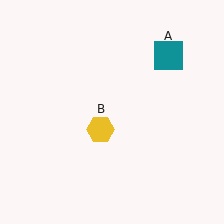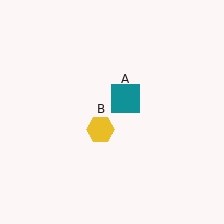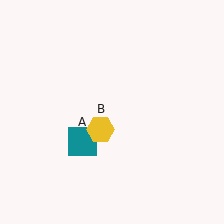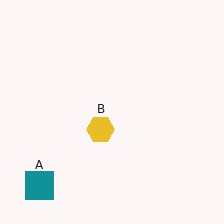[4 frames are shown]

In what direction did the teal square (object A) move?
The teal square (object A) moved down and to the left.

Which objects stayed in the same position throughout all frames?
Yellow hexagon (object B) remained stationary.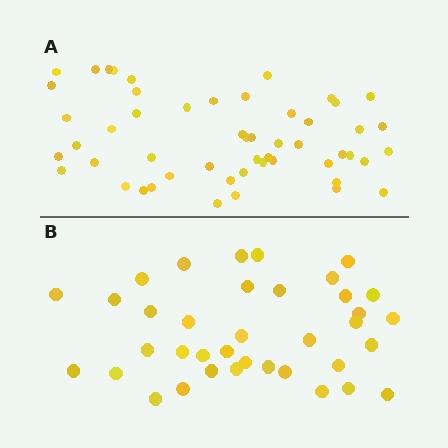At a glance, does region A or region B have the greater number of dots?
Region A (the top region) has more dots.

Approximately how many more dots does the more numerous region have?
Region A has approximately 15 more dots than region B.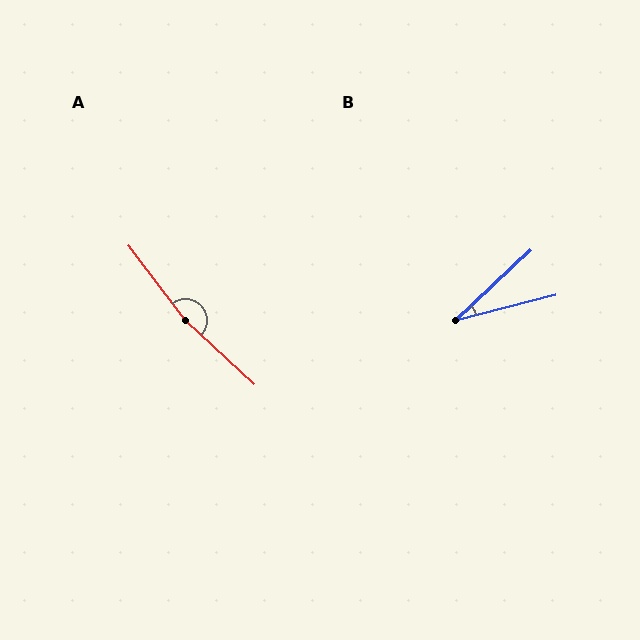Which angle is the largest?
A, at approximately 170 degrees.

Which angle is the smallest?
B, at approximately 29 degrees.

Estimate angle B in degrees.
Approximately 29 degrees.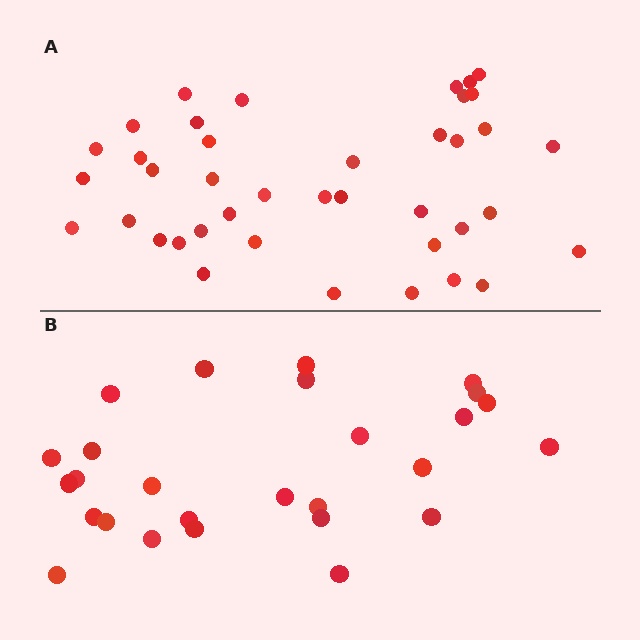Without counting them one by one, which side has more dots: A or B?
Region A (the top region) has more dots.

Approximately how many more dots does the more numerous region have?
Region A has approximately 15 more dots than region B.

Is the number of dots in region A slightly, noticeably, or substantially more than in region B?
Region A has substantially more. The ratio is roughly 1.5 to 1.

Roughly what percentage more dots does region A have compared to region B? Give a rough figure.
About 50% more.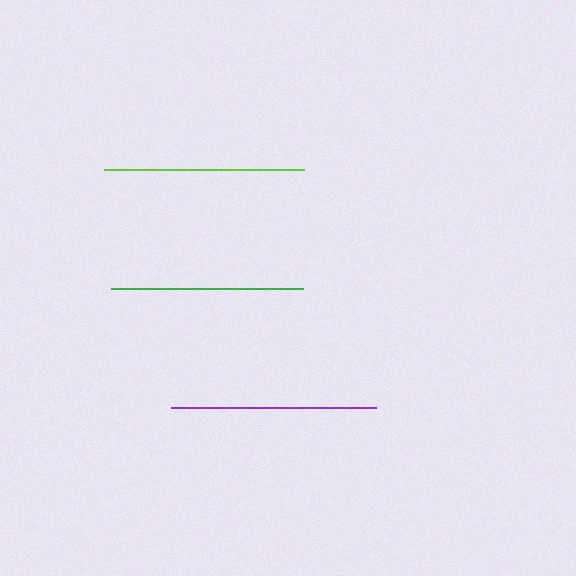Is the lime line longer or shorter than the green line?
The lime line is longer than the green line.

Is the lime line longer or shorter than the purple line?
The purple line is longer than the lime line.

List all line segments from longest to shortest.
From longest to shortest: purple, lime, green.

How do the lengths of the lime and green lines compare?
The lime and green lines are approximately the same length.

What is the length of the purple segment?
The purple segment is approximately 205 pixels long.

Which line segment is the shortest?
The green line is the shortest at approximately 191 pixels.